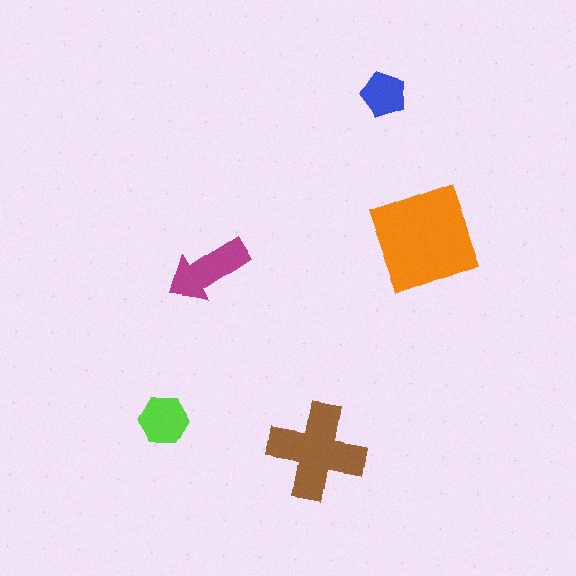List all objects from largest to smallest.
The orange diamond, the brown cross, the magenta arrow, the lime hexagon, the blue pentagon.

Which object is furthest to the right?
The orange diamond is rightmost.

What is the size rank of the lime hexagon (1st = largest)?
4th.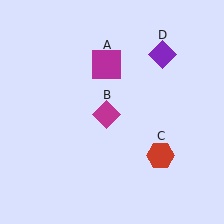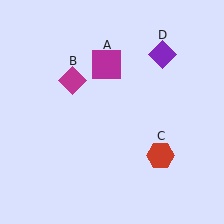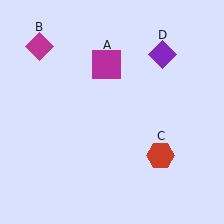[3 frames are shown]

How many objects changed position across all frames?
1 object changed position: magenta diamond (object B).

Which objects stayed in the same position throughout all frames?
Magenta square (object A) and red hexagon (object C) and purple diamond (object D) remained stationary.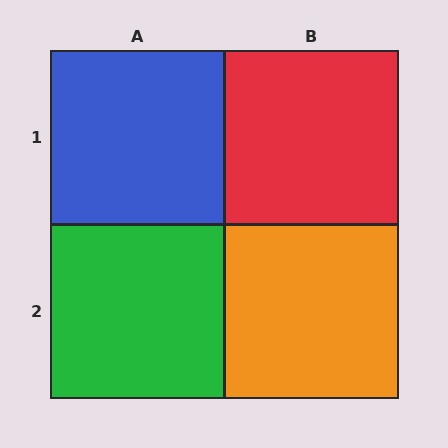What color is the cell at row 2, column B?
Orange.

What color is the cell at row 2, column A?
Green.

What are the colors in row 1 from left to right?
Blue, red.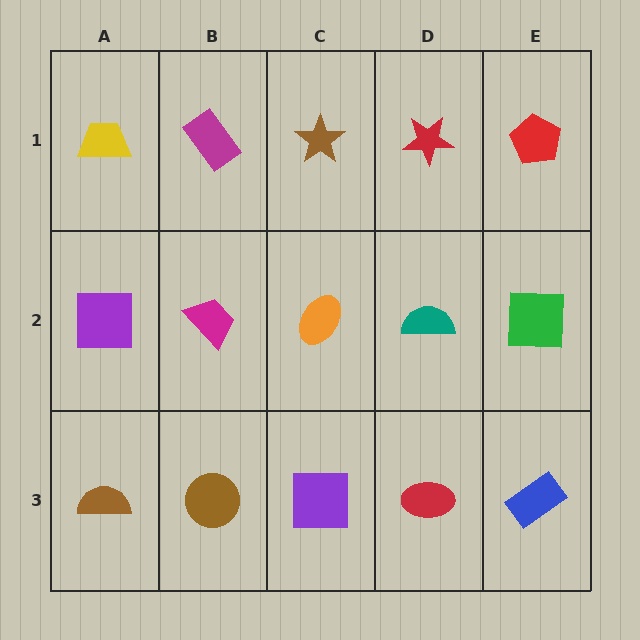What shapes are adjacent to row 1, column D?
A teal semicircle (row 2, column D), a brown star (row 1, column C), a red pentagon (row 1, column E).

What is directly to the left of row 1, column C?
A magenta rectangle.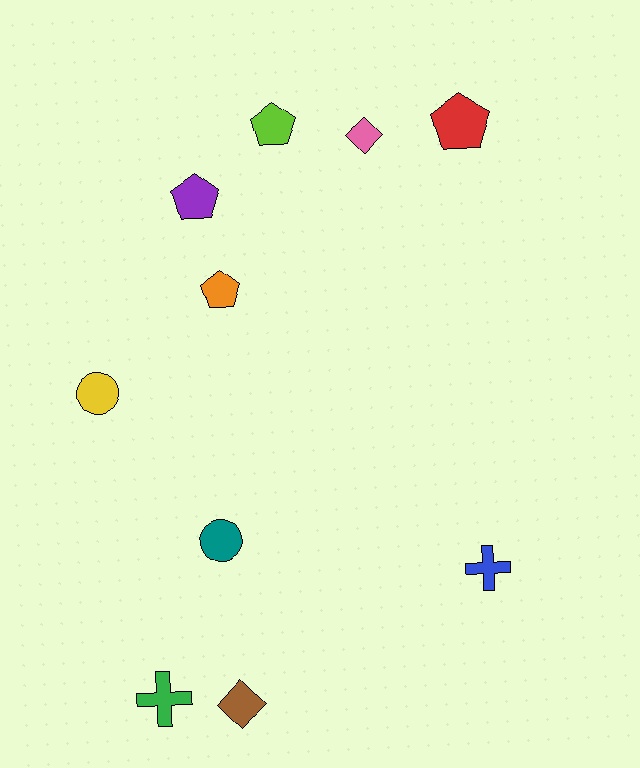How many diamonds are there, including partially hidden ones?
There are 2 diamonds.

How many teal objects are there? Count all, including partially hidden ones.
There is 1 teal object.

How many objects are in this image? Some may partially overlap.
There are 10 objects.